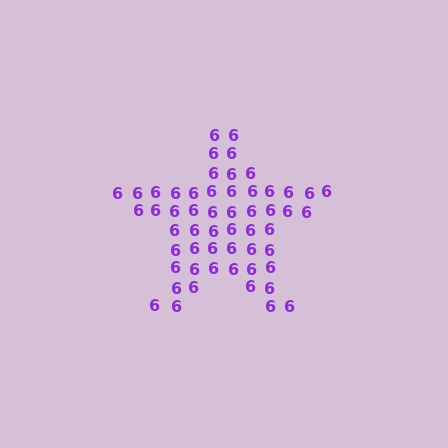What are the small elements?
The small elements are digit 6's.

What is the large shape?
The large shape is a star.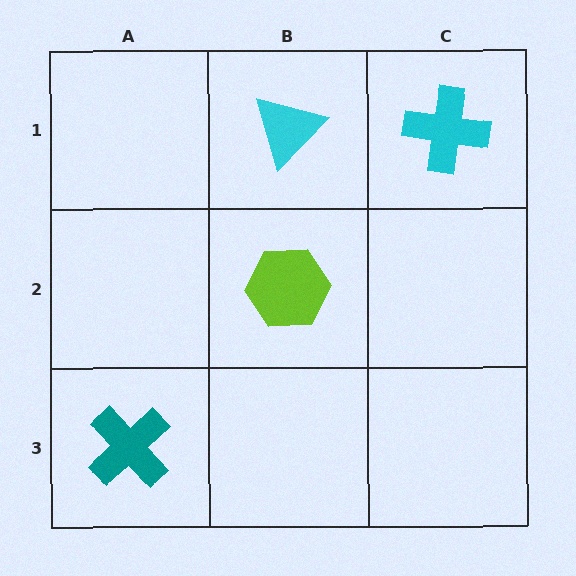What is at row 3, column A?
A teal cross.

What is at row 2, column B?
A lime hexagon.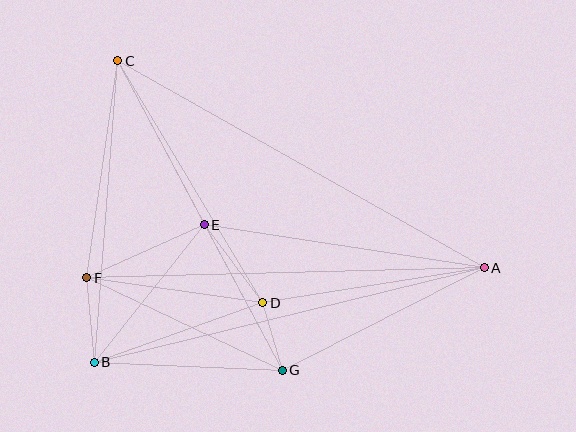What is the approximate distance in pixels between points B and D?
The distance between B and D is approximately 179 pixels.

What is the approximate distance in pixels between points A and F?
The distance between A and F is approximately 398 pixels.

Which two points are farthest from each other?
Points A and C are farthest from each other.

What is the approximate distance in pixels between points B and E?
The distance between B and E is approximately 176 pixels.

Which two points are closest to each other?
Points D and G are closest to each other.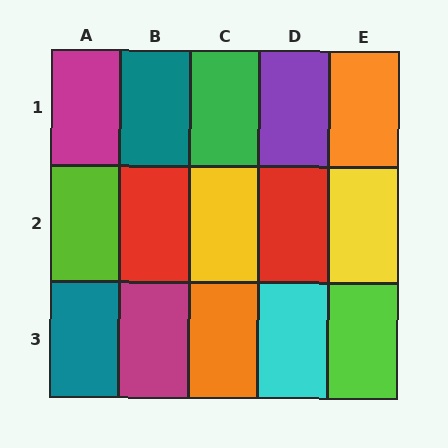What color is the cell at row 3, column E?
Lime.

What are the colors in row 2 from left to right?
Lime, red, yellow, red, yellow.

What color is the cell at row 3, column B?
Magenta.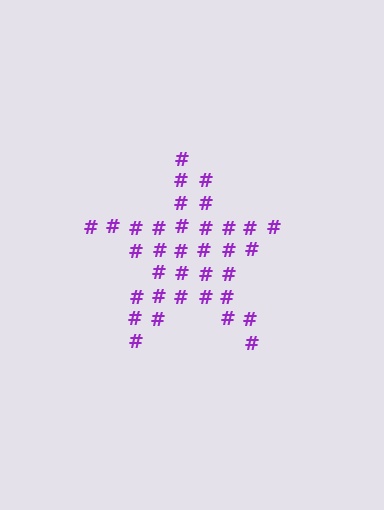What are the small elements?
The small elements are hash symbols.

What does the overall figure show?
The overall figure shows a star.